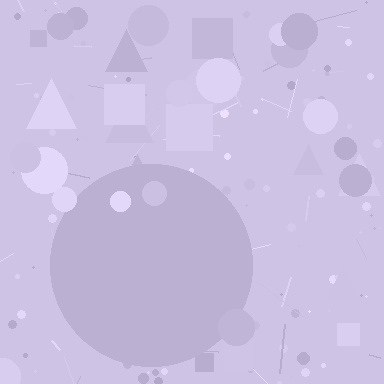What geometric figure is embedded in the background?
A circle is embedded in the background.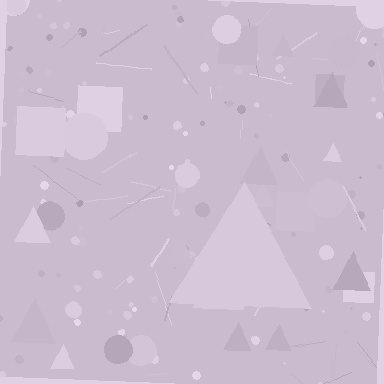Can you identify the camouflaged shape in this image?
The camouflaged shape is a triangle.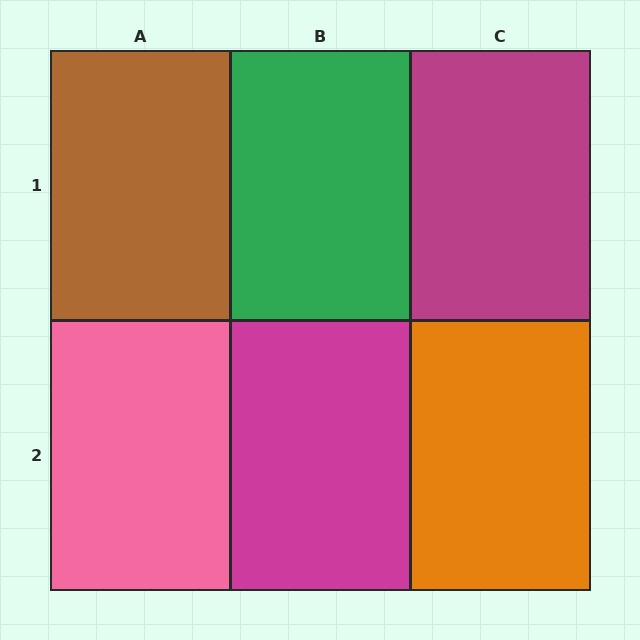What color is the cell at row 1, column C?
Magenta.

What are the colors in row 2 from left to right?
Pink, magenta, orange.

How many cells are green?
1 cell is green.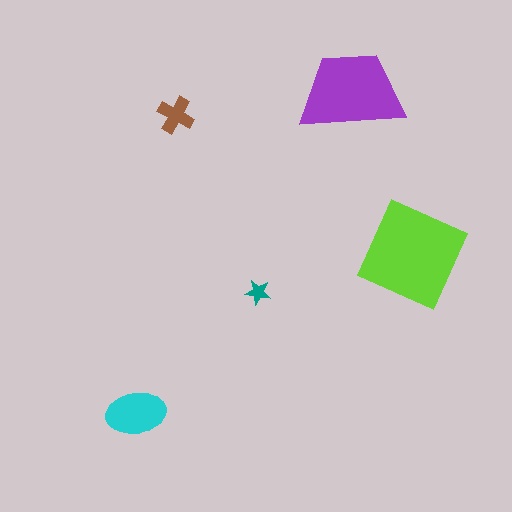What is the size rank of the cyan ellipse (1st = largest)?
3rd.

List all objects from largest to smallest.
The lime square, the purple trapezoid, the cyan ellipse, the brown cross, the teal star.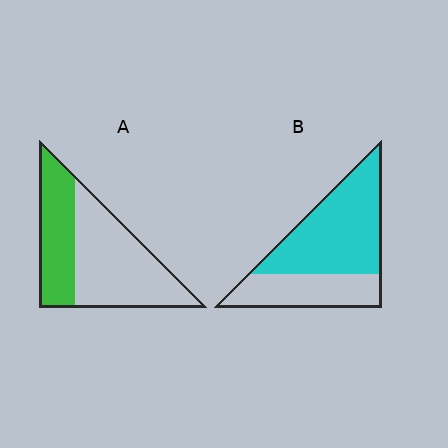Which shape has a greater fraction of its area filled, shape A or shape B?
Shape B.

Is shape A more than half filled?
No.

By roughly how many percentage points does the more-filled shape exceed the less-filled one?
By roughly 25 percentage points (B over A).